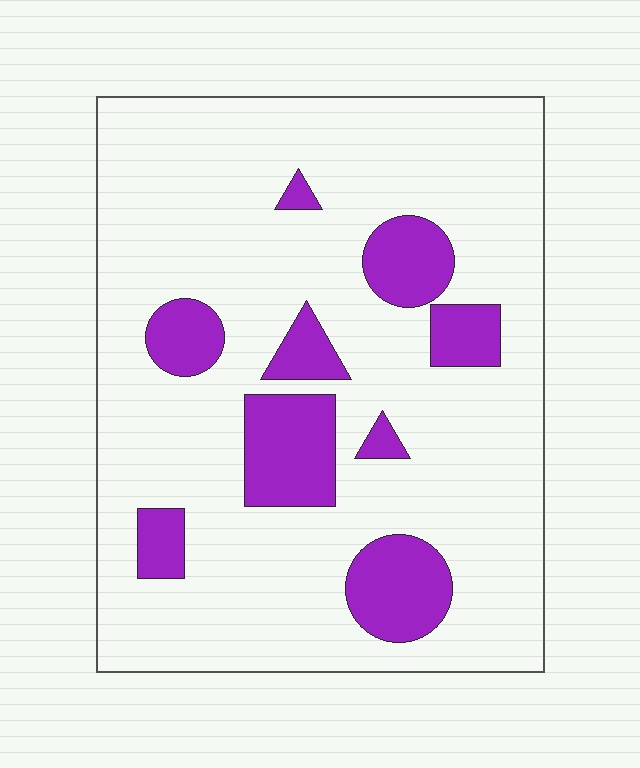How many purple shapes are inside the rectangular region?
9.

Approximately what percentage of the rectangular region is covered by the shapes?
Approximately 20%.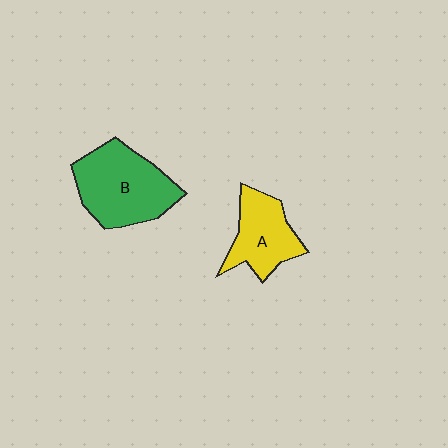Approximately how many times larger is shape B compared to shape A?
Approximately 1.5 times.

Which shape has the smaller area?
Shape A (yellow).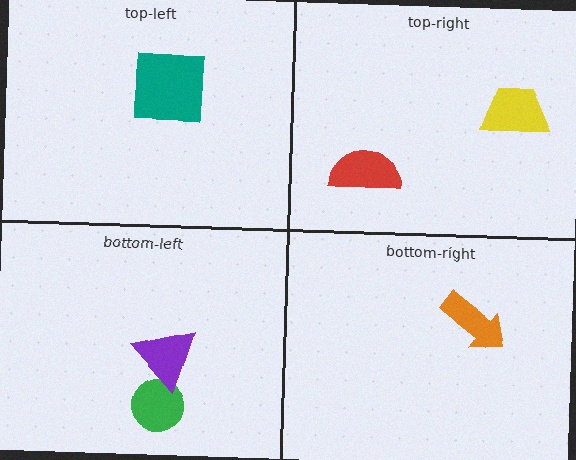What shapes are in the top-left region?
The teal square.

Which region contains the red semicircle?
The top-right region.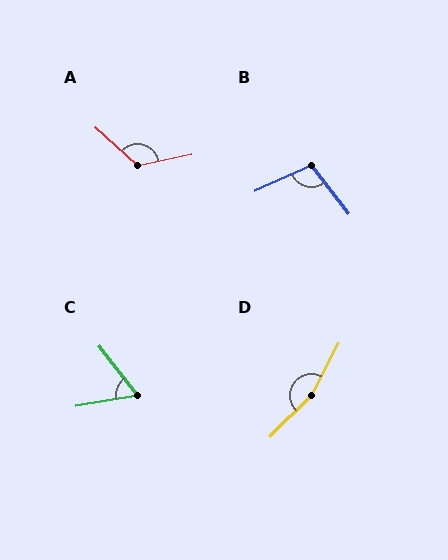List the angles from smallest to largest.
C (62°), B (103°), A (127°), D (162°).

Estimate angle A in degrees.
Approximately 127 degrees.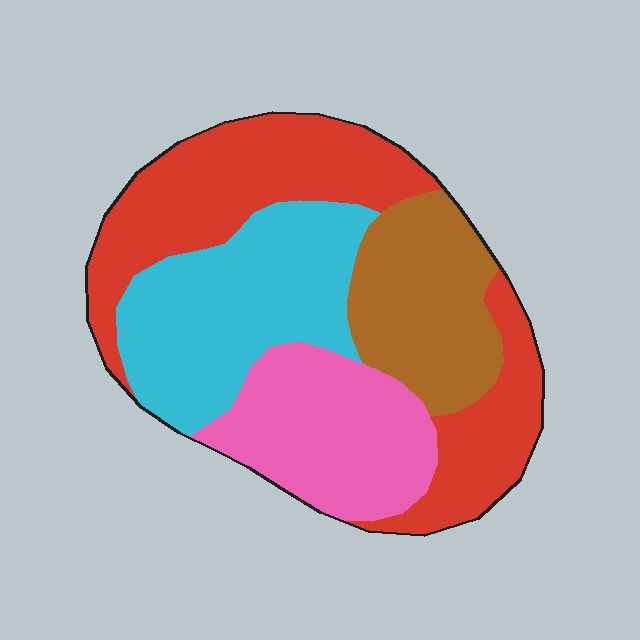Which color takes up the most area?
Red, at roughly 35%.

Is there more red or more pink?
Red.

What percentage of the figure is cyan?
Cyan takes up about one quarter (1/4) of the figure.